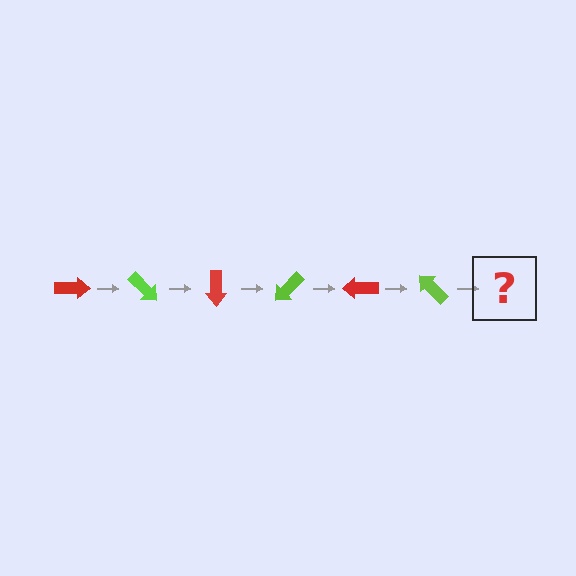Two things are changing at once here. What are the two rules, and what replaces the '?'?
The two rules are that it rotates 45 degrees each step and the color cycles through red and lime. The '?' should be a red arrow, rotated 270 degrees from the start.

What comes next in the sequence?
The next element should be a red arrow, rotated 270 degrees from the start.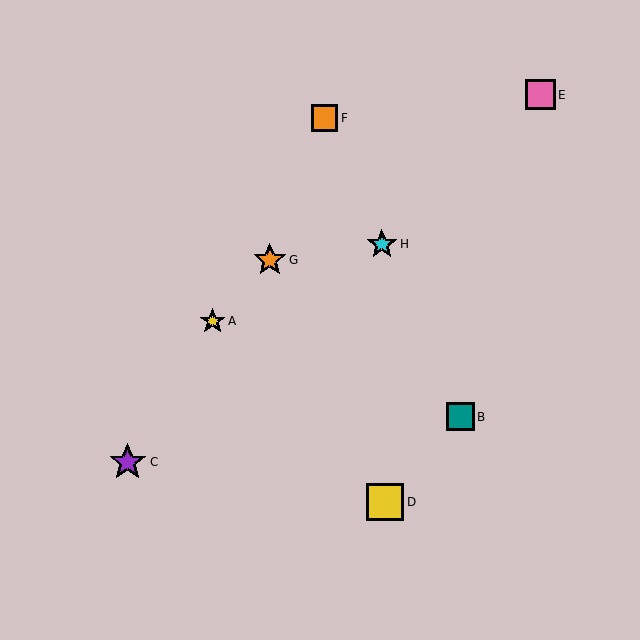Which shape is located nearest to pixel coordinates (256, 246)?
The orange star (labeled G) at (270, 260) is nearest to that location.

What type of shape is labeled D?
Shape D is a yellow square.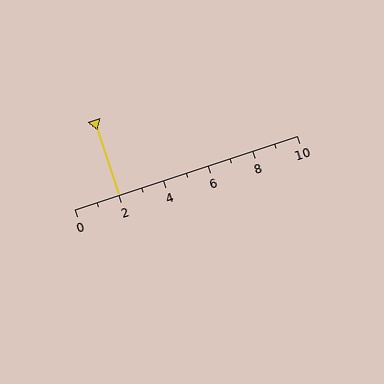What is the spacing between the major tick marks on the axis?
The major ticks are spaced 2 apart.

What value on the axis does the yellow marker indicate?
The marker indicates approximately 2.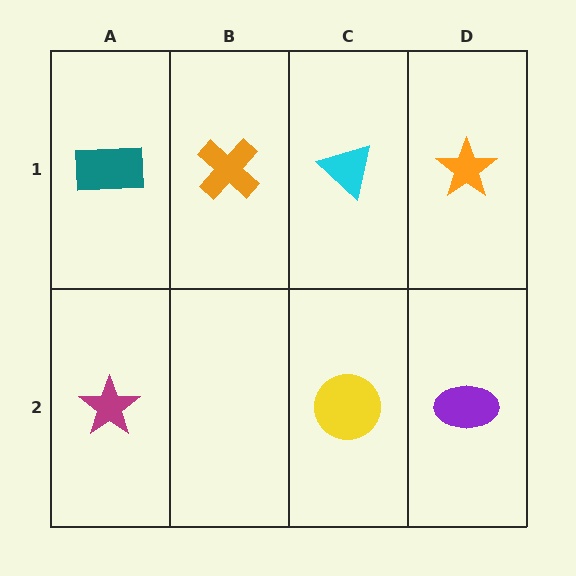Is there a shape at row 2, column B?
No, that cell is empty.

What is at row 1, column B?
An orange cross.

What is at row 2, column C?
A yellow circle.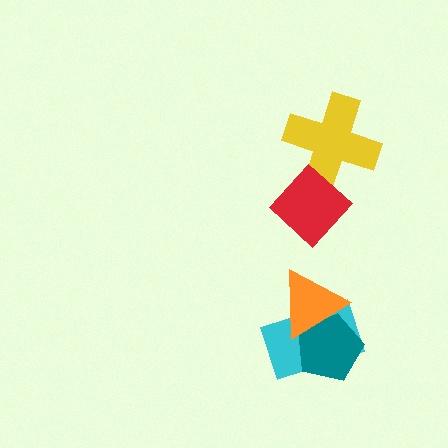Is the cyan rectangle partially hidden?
Yes, it is partially covered by another shape.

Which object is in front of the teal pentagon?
The orange triangle is in front of the teal pentagon.